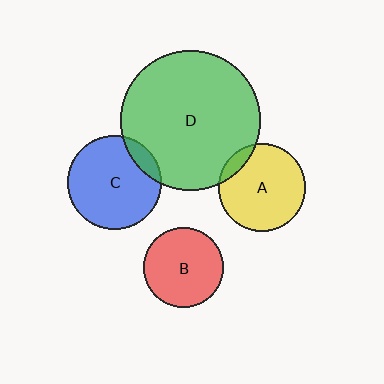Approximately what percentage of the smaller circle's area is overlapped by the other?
Approximately 10%.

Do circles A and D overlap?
Yes.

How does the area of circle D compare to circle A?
Approximately 2.6 times.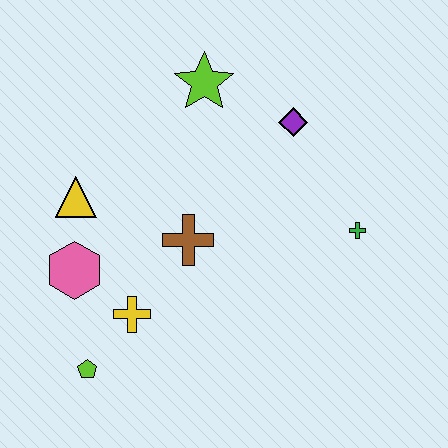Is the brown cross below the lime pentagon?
No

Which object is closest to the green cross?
The purple diamond is closest to the green cross.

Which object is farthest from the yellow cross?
The purple diamond is farthest from the yellow cross.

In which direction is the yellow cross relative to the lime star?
The yellow cross is below the lime star.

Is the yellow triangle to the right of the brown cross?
No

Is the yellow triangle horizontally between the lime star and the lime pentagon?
No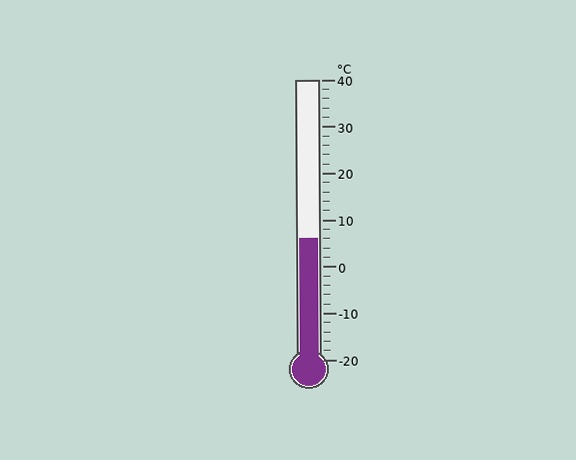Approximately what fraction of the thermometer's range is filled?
The thermometer is filled to approximately 45% of its range.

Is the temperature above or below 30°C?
The temperature is below 30°C.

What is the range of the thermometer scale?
The thermometer scale ranges from -20°C to 40°C.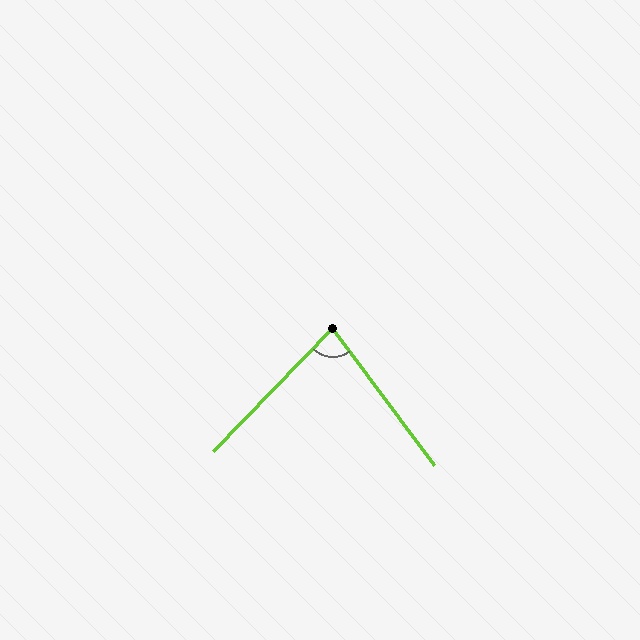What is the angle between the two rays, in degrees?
Approximately 81 degrees.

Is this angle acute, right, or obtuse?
It is acute.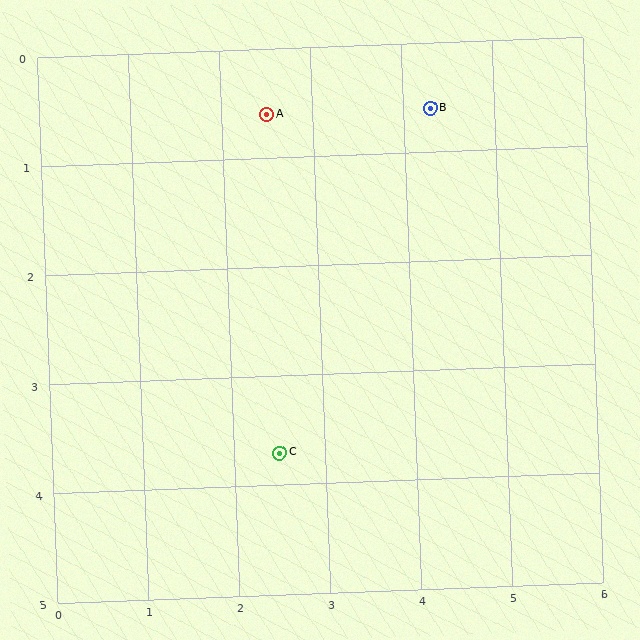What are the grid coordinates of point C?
Point C is at approximately (2.5, 3.7).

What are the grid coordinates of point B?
Point B is at approximately (4.3, 0.6).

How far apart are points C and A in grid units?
Points C and A are about 3.1 grid units apart.